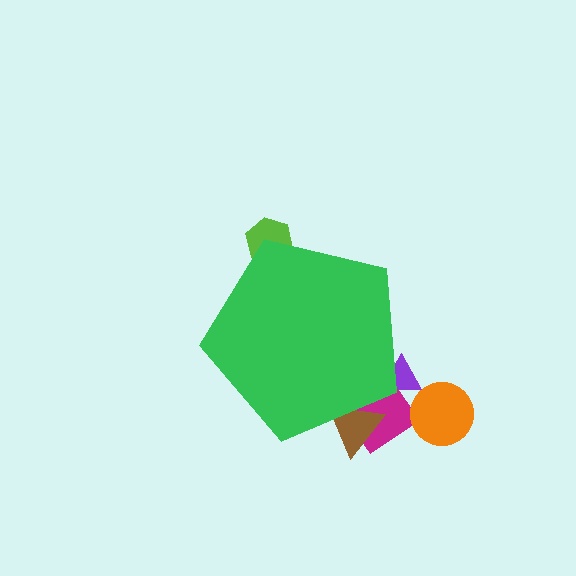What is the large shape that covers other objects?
A green pentagon.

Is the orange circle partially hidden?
No, the orange circle is fully visible.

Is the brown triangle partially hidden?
Yes, the brown triangle is partially hidden behind the green pentagon.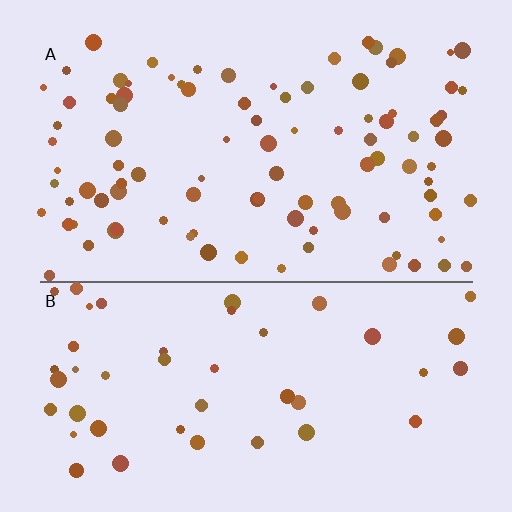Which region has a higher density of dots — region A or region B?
A (the top).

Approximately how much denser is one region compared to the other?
Approximately 2.0× — region A over region B.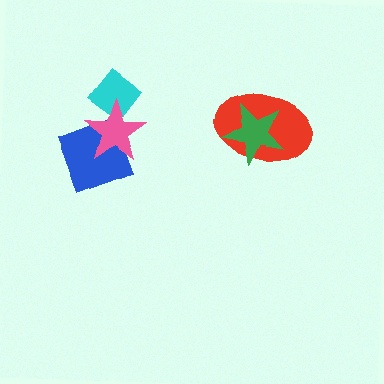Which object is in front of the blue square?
The pink star is in front of the blue square.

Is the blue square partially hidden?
Yes, it is partially covered by another shape.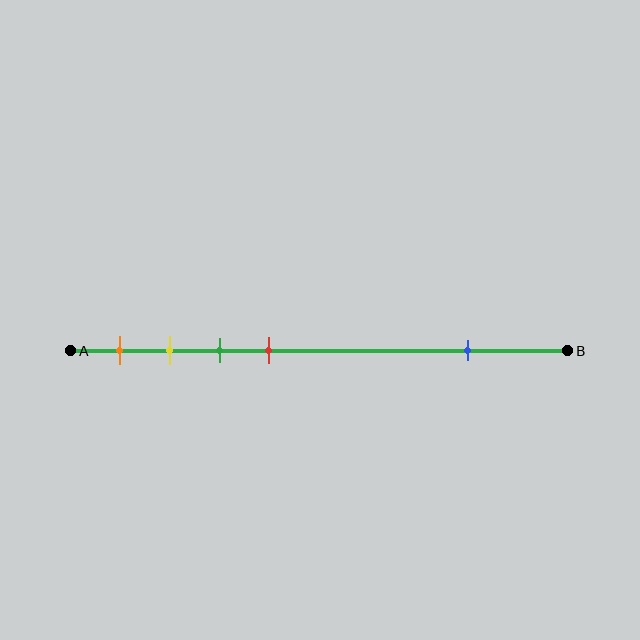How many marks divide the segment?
There are 5 marks dividing the segment.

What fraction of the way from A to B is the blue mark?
The blue mark is approximately 80% (0.8) of the way from A to B.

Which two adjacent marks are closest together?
The yellow and green marks are the closest adjacent pair.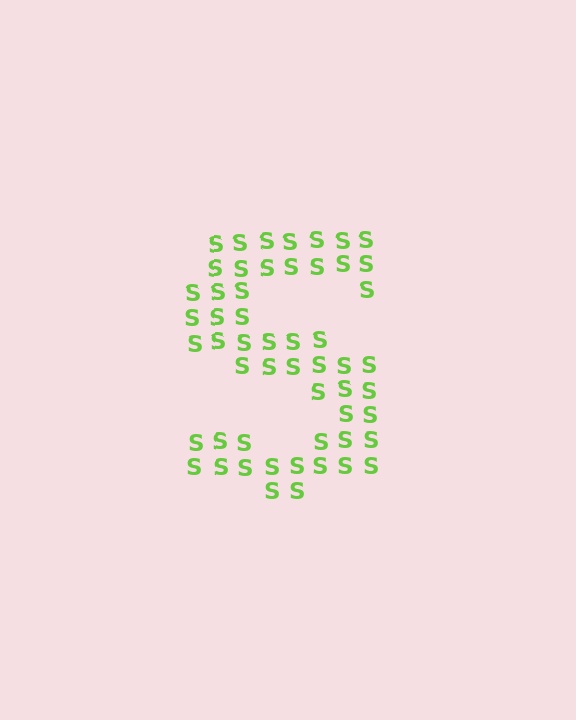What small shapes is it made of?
It is made of small letter S's.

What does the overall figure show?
The overall figure shows the letter S.